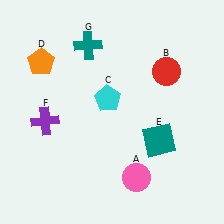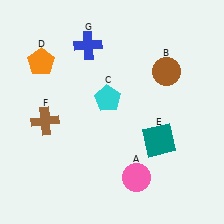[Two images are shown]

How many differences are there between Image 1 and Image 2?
There are 3 differences between the two images.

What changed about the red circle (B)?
In Image 1, B is red. In Image 2, it changed to brown.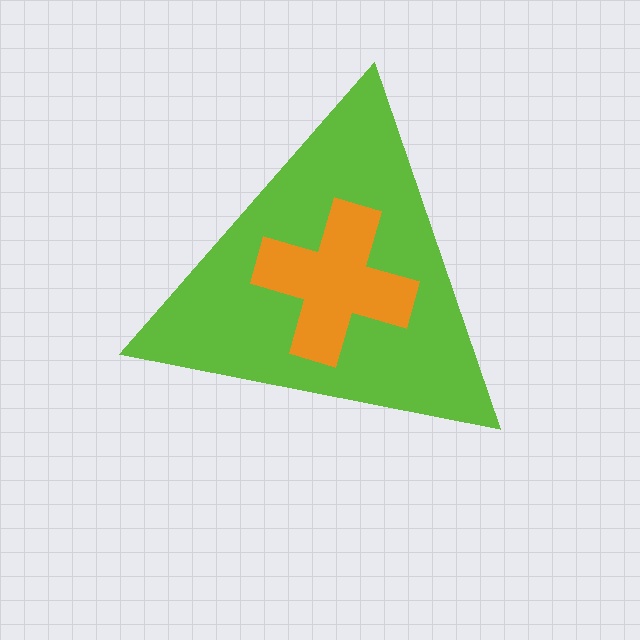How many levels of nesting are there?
2.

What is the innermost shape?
The orange cross.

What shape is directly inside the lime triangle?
The orange cross.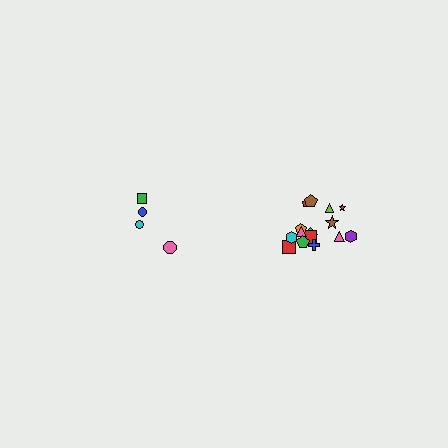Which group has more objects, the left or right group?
The right group.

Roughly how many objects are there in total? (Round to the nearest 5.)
Roughly 20 objects in total.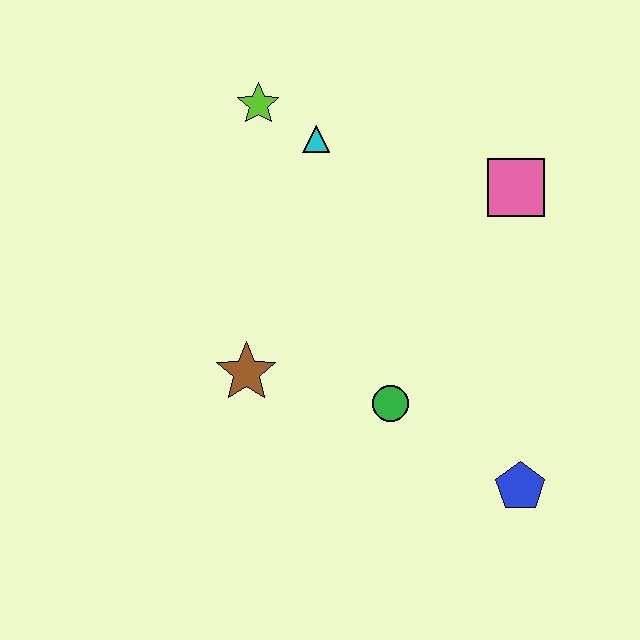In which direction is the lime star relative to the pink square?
The lime star is to the left of the pink square.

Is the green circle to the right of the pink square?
No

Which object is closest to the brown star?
The green circle is closest to the brown star.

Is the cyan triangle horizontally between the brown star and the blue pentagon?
Yes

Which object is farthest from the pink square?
The brown star is farthest from the pink square.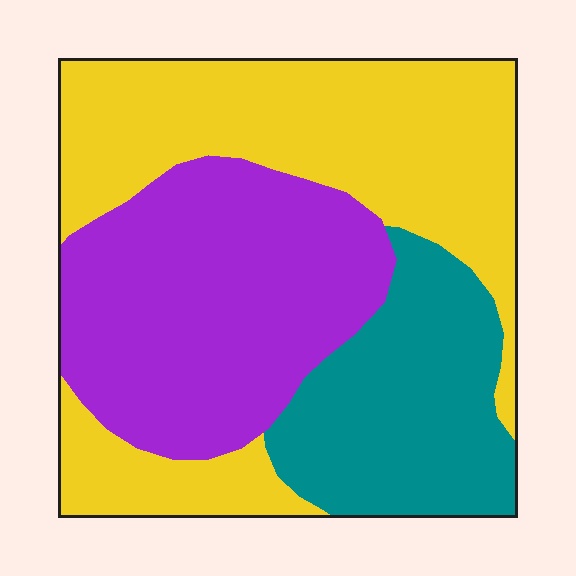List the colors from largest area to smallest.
From largest to smallest: yellow, purple, teal.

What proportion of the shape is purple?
Purple takes up between a third and a half of the shape.